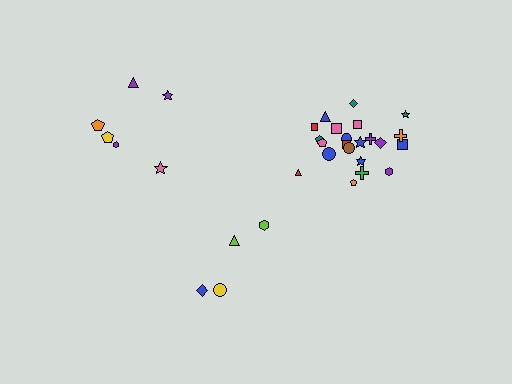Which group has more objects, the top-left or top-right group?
The top-right group.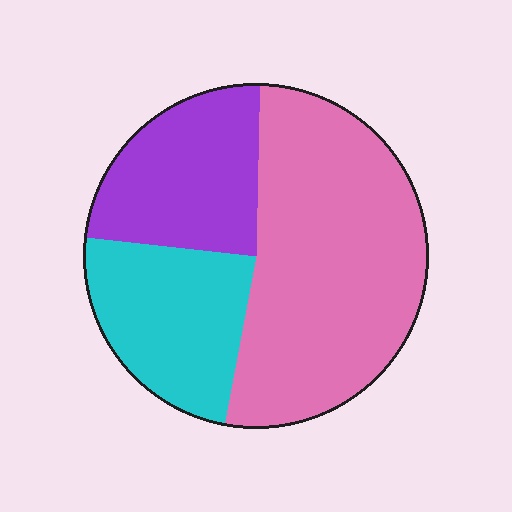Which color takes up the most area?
Pink, at roughly 50%.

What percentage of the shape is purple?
Purple covers 24% of the shape.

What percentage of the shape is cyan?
Cyan covers around 25% of the shape.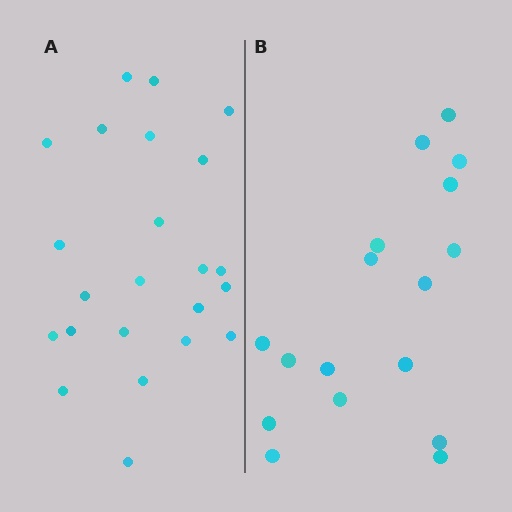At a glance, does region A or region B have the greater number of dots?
Region A (the left region) has more dots.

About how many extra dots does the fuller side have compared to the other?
Region A has about 6 more dots than region B.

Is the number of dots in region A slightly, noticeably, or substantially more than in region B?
Region A has noticeably more, but not dramatically so. The ratio is roughly 1.4 to 1.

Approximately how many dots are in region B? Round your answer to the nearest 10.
About 20 dots. (The exact count is 17, which rounds to 20.)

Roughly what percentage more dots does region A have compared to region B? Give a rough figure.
About 35% more.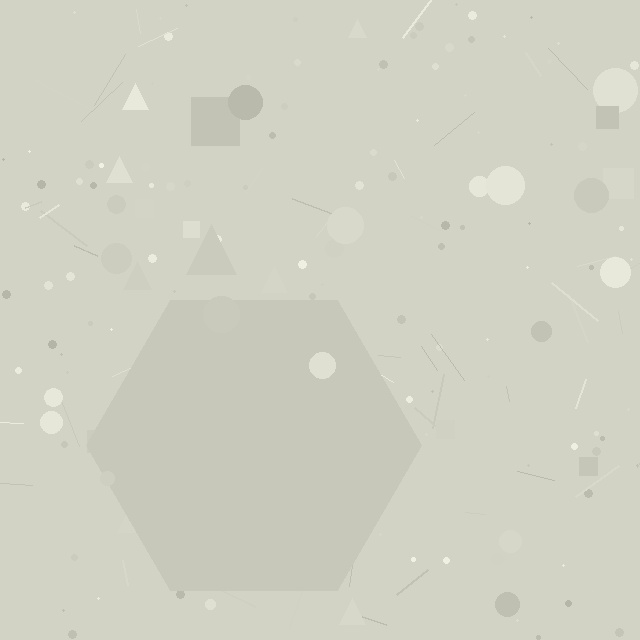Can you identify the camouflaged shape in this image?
The camouflaged shape is a hexagon.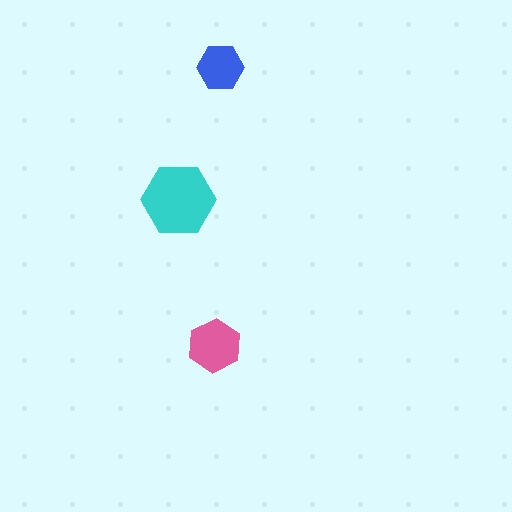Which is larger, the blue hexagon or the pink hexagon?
The pink one.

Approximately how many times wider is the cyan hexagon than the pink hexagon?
About 1.5 times wider.